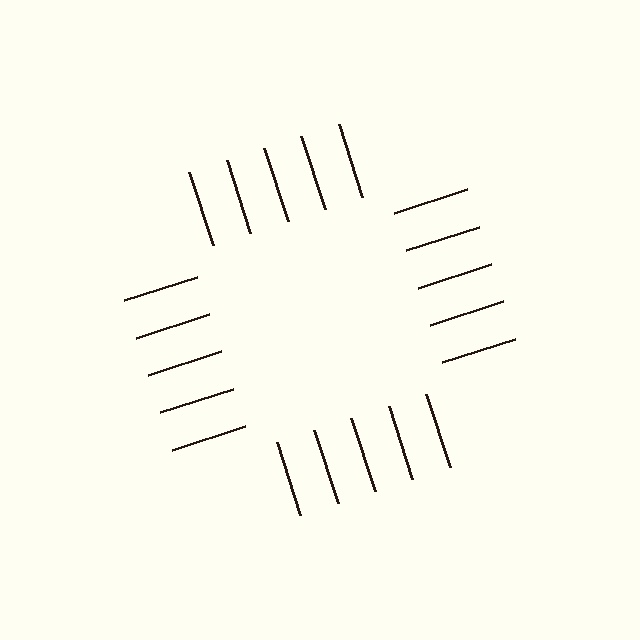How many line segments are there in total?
20 — 5 along each of the 4 edges.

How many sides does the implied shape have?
4 sides — the line-ends trace a square.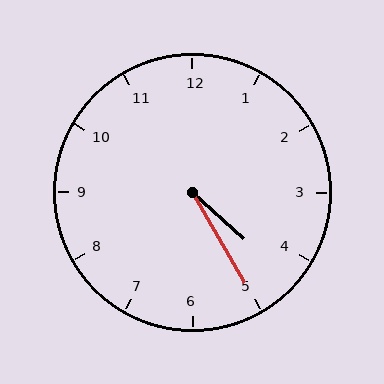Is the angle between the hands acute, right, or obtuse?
It is acute.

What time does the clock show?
4:25.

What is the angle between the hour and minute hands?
Approximately 18 degrees.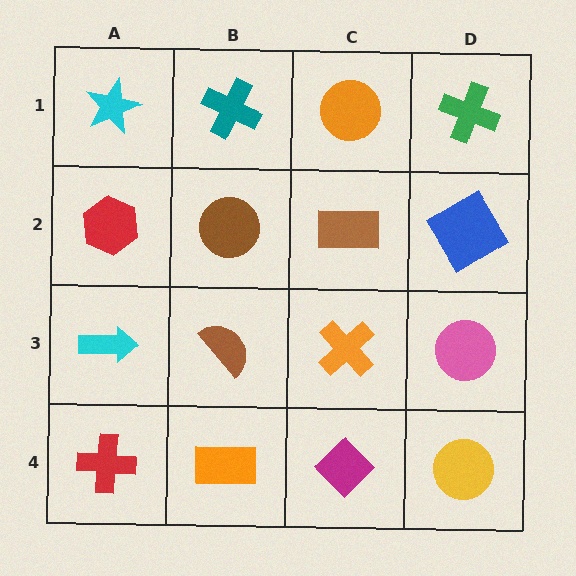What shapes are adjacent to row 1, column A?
A red hexagon (row 2, column A), a teal cross (row 1, column B).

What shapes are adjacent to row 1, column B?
A brown circle (row 2, column B), a cyan star (row 1, column A), an orange circle (row 1, column C).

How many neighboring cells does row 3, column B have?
4.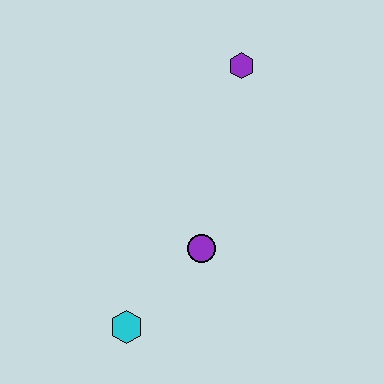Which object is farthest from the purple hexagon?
The cyan hexagon is farthest from the purple hexagon.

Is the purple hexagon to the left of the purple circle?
No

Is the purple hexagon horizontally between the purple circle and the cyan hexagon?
No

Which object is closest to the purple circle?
The cyan hexagon is closest to the purple circle.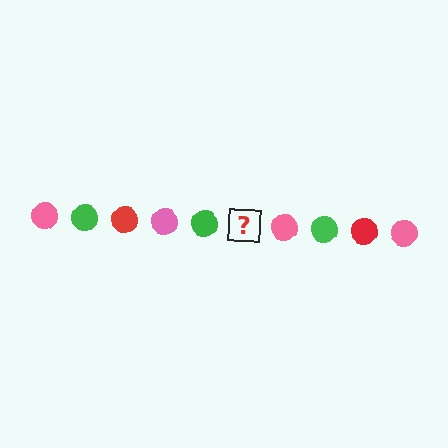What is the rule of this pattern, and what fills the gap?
The rule is that the pattern cycles through pink, green, red circles. The gap should be filled with a red circle.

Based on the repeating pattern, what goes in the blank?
The blank should be a red circle.